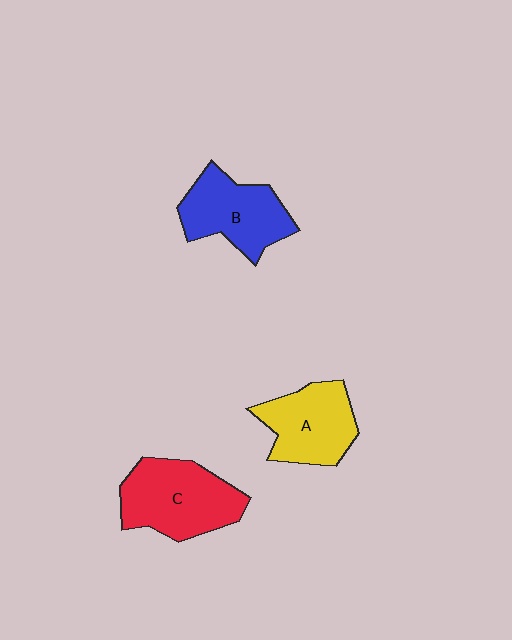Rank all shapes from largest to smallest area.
From largest to smallest: C (red), B (blue), A (yellow).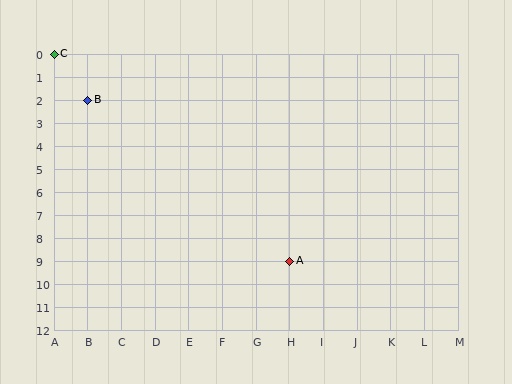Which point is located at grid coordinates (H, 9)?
Point A is at (H, 9).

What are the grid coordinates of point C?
Point C is at grid coordinates (A, 0).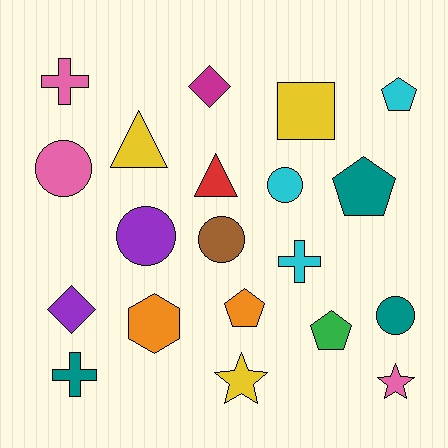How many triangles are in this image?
There are 2 triangles.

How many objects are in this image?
There are 20 objects.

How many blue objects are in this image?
There are no blue objects.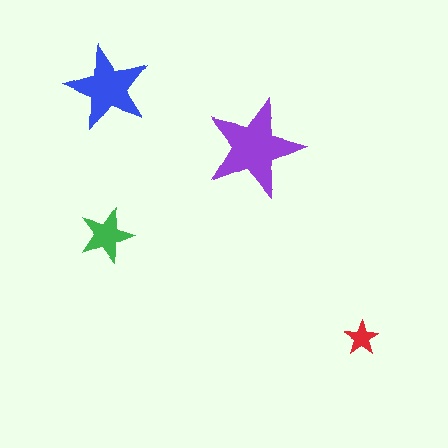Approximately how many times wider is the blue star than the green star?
About 1.5 times wider.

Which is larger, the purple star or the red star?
The purple one.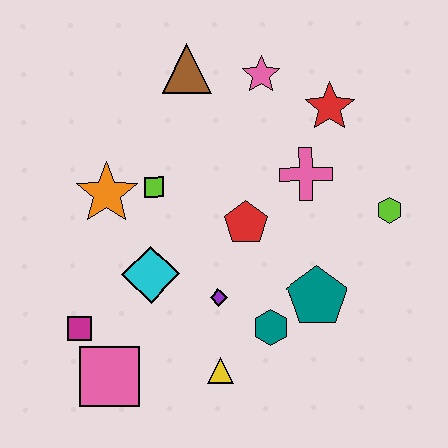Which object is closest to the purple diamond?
The teal hexagon is closest to the purple diamond.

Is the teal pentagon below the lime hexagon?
Yes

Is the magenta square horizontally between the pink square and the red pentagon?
No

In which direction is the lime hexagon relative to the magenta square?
The lime hexagon is to the right of the magenta square.